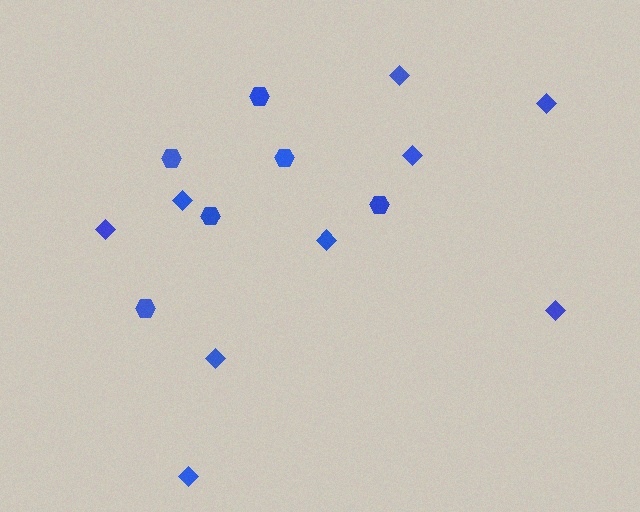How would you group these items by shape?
There are 2 groups: one group of hexagons (6) and one group of diamonds (9).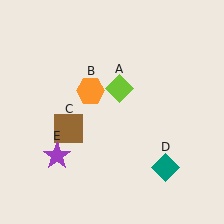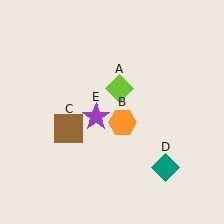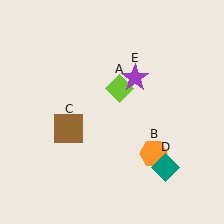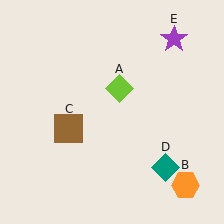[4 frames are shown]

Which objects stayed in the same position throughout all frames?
Lime diamond (object A) and brown square (object C) and teal diamond (object D) remained stationary.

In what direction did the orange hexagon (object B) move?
The orange hexagon (object B) moved down and to the right.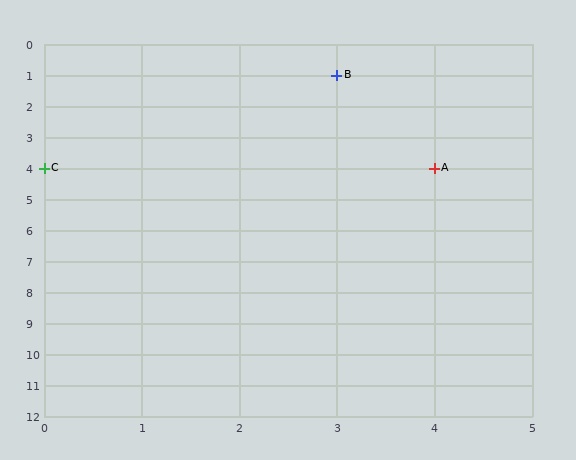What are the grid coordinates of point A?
Point A is at grid coordinates (4, 4).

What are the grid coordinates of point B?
Point B is at grid coordinates (3, 1).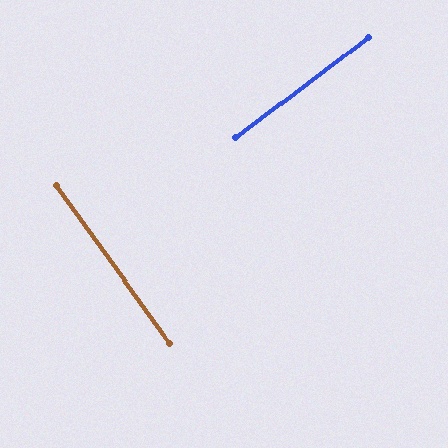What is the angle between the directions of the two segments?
Approximately 89 degrees.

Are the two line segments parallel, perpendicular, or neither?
Perpendicular — they meet at approximately 89°.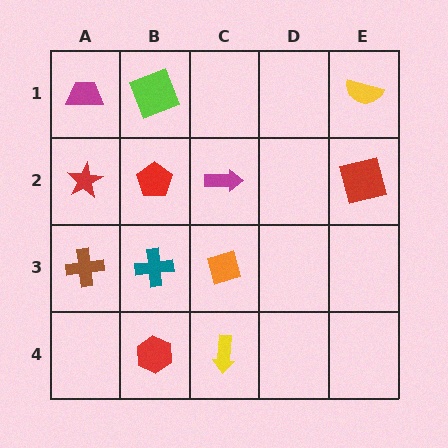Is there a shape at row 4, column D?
No, that cell is empty.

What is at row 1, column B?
A lime square.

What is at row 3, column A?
A brown cross.